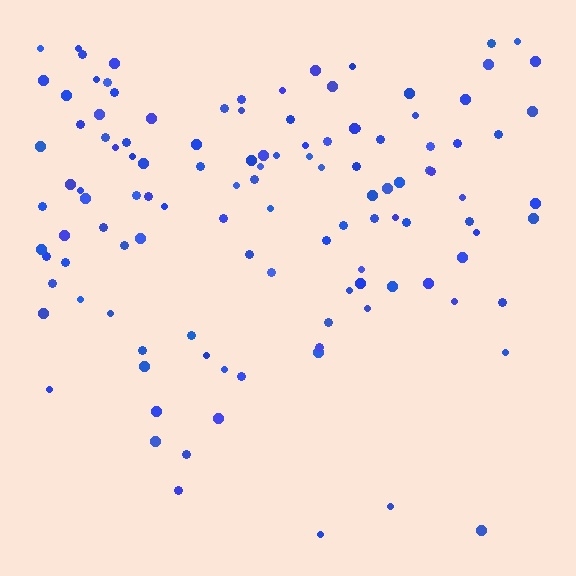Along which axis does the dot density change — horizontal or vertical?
Vertical.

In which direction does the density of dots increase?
From bottom to top, with the top side densest.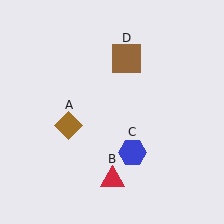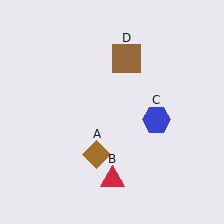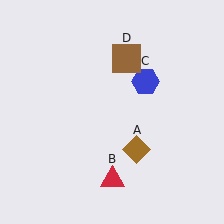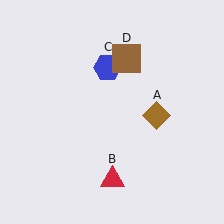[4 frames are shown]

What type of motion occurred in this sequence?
The brown diamond (object A), blue hexagon (object C) rotated counterclockwise around the center of the scene.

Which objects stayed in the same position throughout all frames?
Red triangle (object B) and brown square (object D) remained stationary.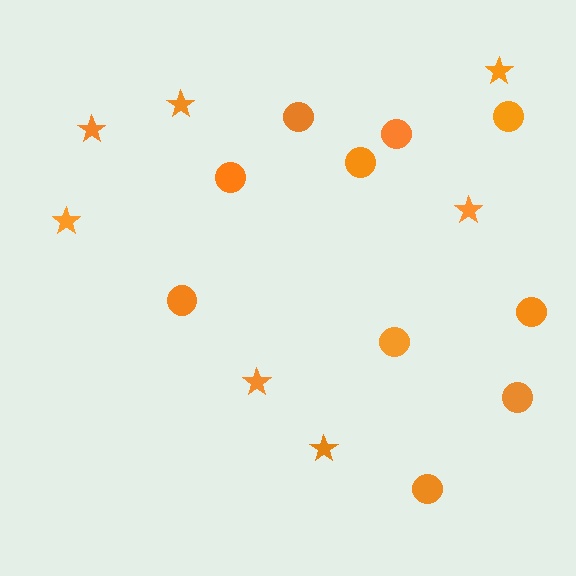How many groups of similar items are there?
There are 2 groups: one group of circles (10) and one group of stars (7).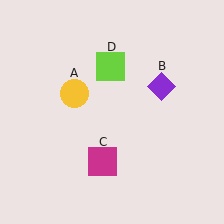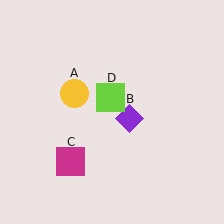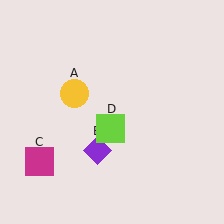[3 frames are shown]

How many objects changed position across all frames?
3 objects changed position: purple diamond (object B), magenta square (object C), lime square (object D).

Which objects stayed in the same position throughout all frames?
Yellow circle (object A) remained stationary.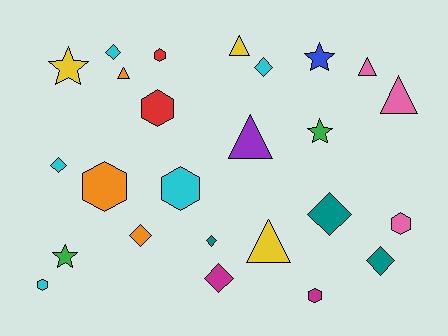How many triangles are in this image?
There are 6 triangles.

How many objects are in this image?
There are 25 objects.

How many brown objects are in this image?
There are no brown objects.